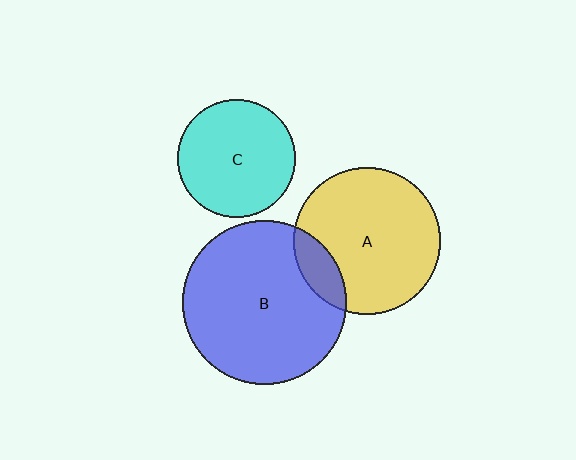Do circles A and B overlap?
Yes.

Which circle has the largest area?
Circle B (blue).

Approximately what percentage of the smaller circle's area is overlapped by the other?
Approximately 15%.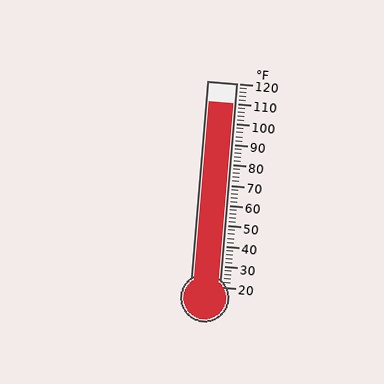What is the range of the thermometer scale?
The thermometer scale ranges from 20°F to 120°F.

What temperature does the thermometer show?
The thermometer shows approximately 110°F.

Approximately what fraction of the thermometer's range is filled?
The thermometer is filled to approximately 90% of its range.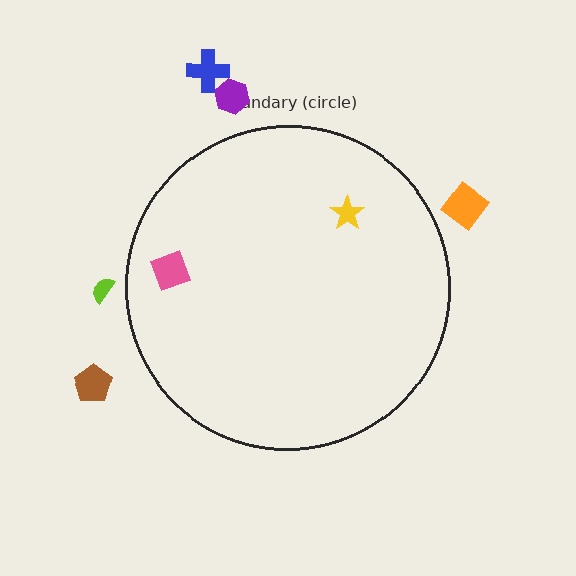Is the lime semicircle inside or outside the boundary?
Outside.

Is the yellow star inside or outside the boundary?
Inside.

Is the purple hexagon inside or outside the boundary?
Outside.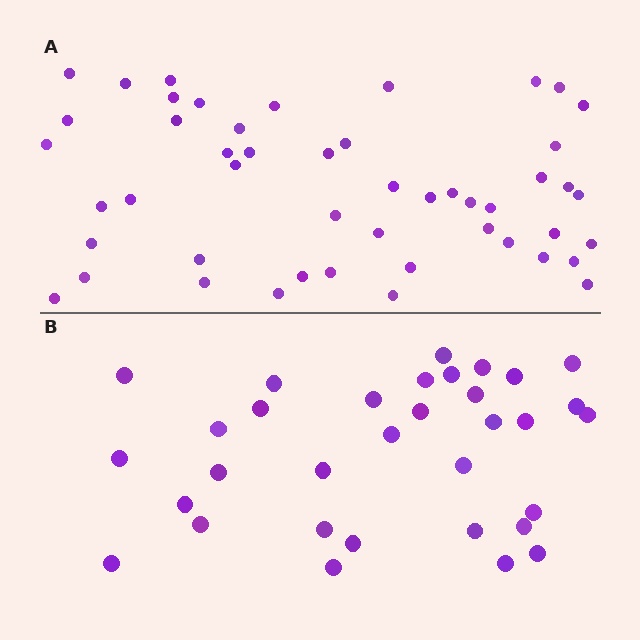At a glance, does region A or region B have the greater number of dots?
Region A (the top region) has more dots.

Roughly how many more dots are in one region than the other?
Region A has approximately 15 more dots than region B.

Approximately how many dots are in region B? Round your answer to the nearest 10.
About 30 dots. (The exact count is 33, which rounds to 30.)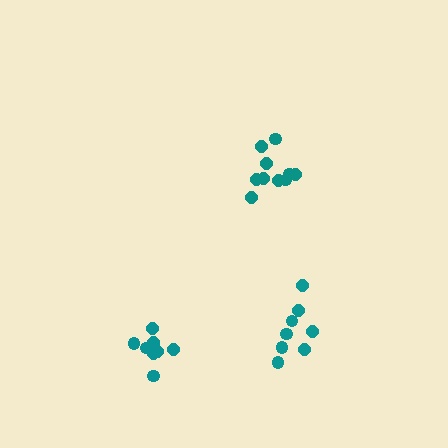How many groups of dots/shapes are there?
There are 3 groups.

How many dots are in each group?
Group 1: 10 dots, Group 2: 8 dots, Group 3: 8 dots (26 total).